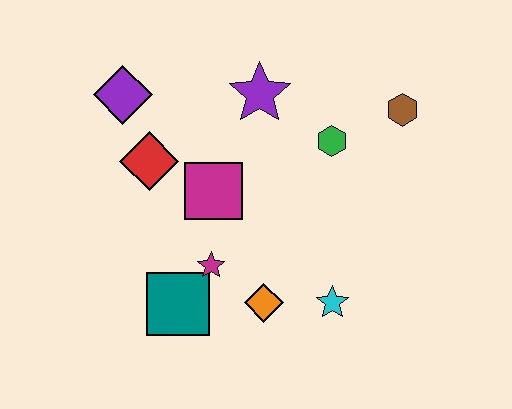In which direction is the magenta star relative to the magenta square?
The magenta star is below the magenta square.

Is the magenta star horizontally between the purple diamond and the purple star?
Yes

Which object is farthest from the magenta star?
The brown hexagon is farthest from the magenta star.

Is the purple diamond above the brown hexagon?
Yes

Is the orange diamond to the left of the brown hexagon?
Yes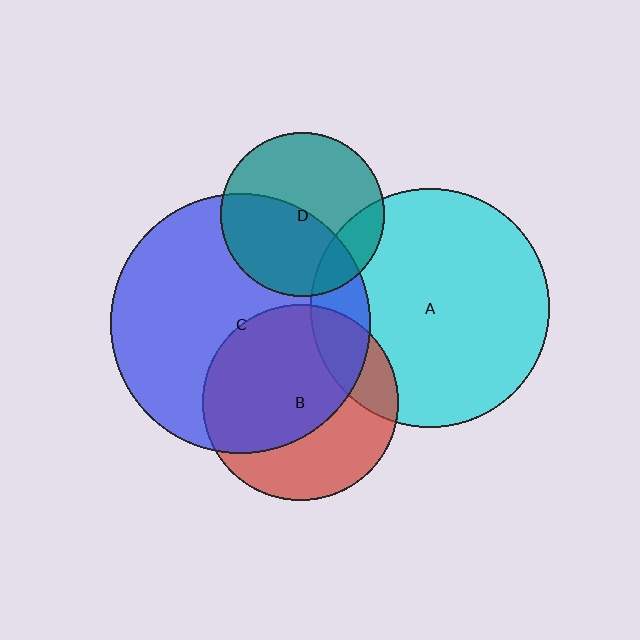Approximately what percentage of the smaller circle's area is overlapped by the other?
Approximately 45%.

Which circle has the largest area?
Circle C (blue).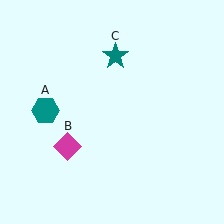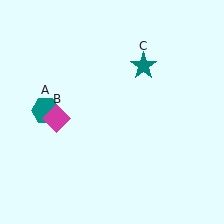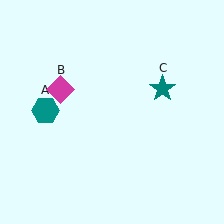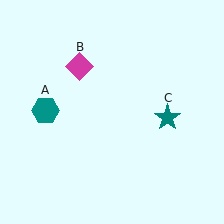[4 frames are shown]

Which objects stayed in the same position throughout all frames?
Teal hexagon (object A) remained stationary.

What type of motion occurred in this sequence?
The magenta diamond (object B), teal star (object C) rotated clockwise around the center of the scene.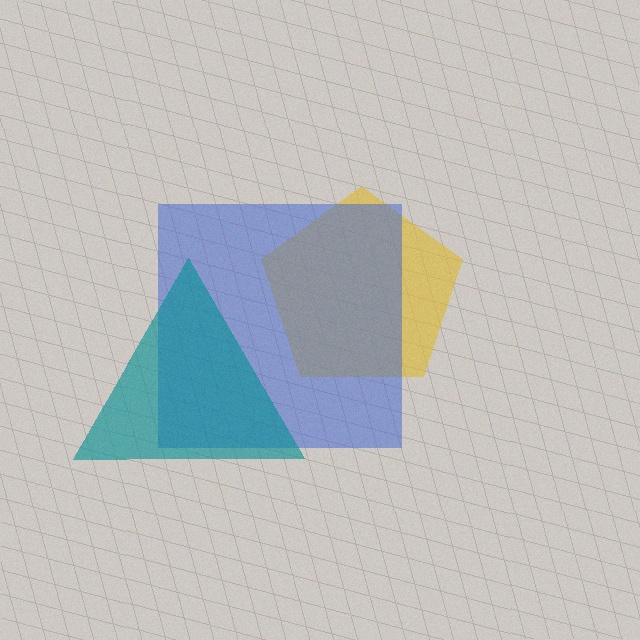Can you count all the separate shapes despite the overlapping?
Yes, there are 3 separate shapes.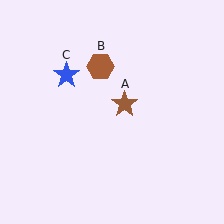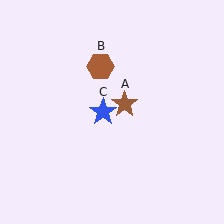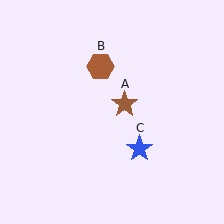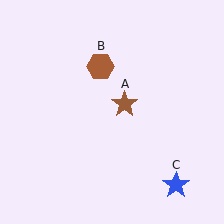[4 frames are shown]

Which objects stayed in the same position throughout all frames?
Brown star (object A) and brown hexagon (object B) remained stationary.